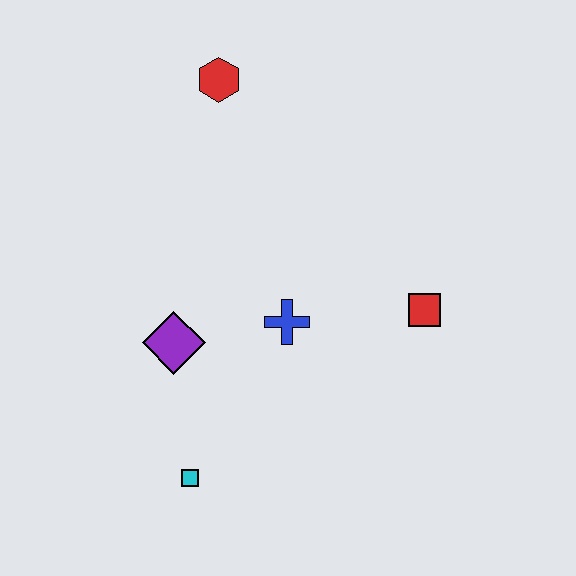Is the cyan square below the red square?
Yes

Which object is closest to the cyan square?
The purple diamond is closest to the cyan square.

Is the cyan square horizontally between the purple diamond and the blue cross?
Yes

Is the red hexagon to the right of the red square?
No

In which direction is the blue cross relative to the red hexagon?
The blue cross is below the red hexagon.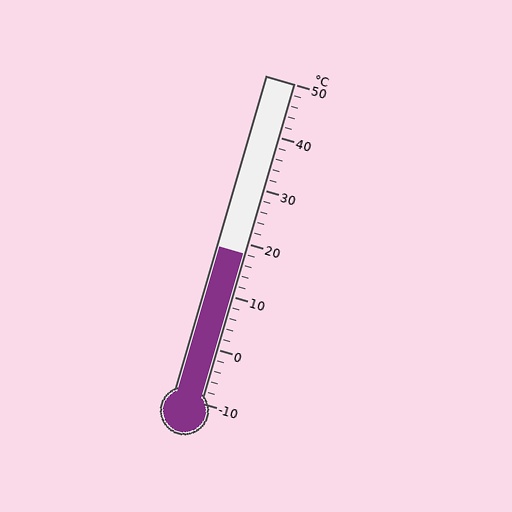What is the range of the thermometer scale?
The thermometer scale ranges from -10°C to 50°C.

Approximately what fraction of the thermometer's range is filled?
The thermometer is filled to approximately 45% of its range.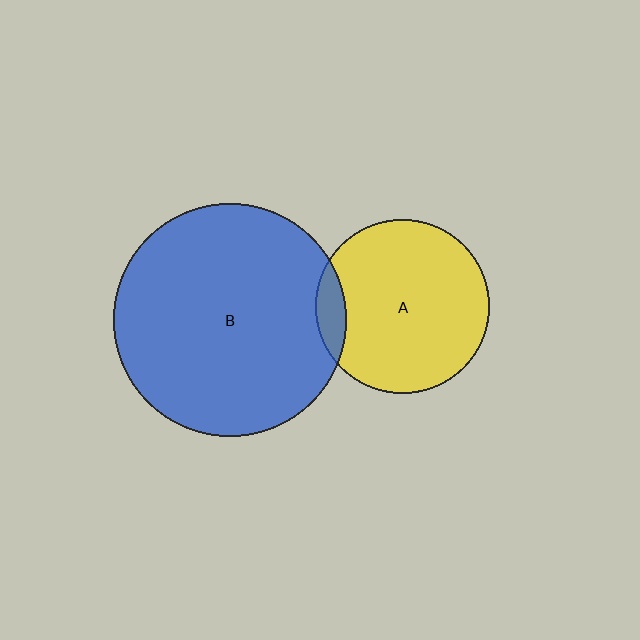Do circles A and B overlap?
Yes.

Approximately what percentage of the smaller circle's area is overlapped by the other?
Approximately 10%.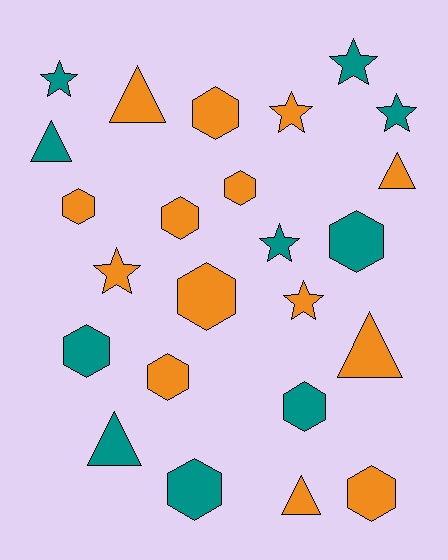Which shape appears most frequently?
Hexagon, with 11 objects.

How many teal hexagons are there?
There are 4 teal hexagons.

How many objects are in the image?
There are 24 objects.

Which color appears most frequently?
Orange, with 14 objects.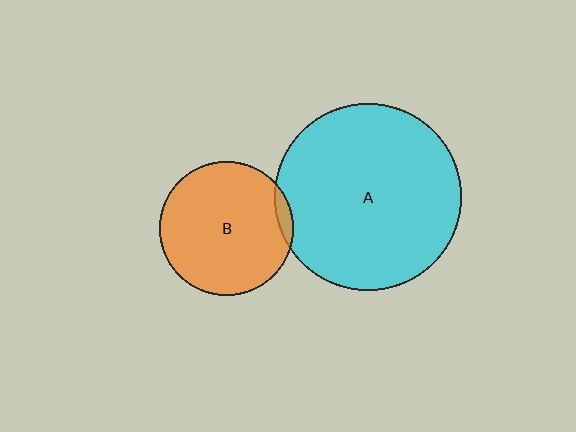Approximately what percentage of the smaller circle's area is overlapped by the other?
Approximately 5%.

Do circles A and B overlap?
Yes.